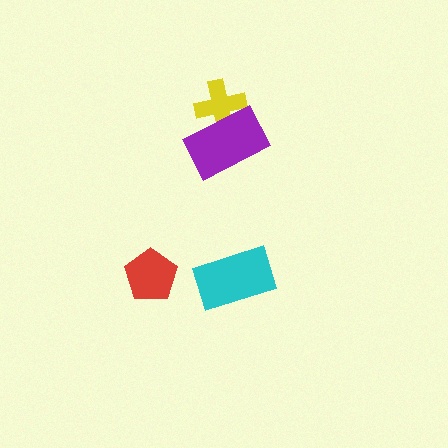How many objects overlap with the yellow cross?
1 object overlaps with the yellow cross.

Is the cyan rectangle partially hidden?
No, no other shape covers it.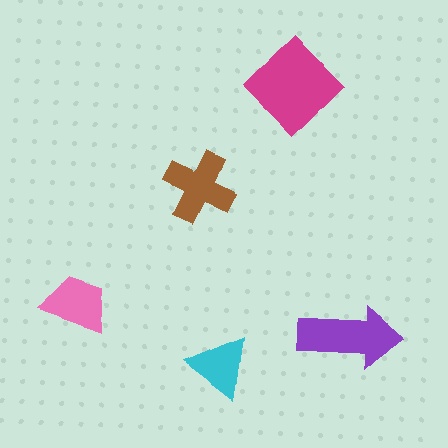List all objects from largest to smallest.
The magenta diamond, the purple arrow, the brown cross, the pink trapezoid, the cyan triangle.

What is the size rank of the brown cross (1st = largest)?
3rd.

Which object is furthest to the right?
The purple arrow is rightmost.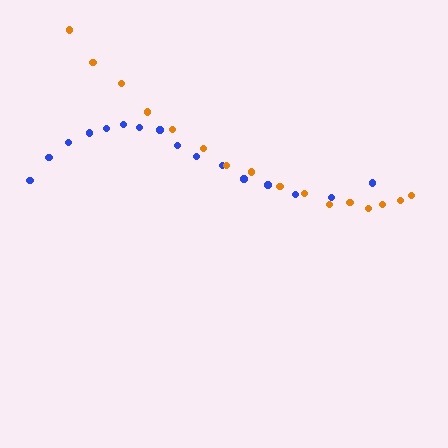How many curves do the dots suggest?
There are 2 distinct paths.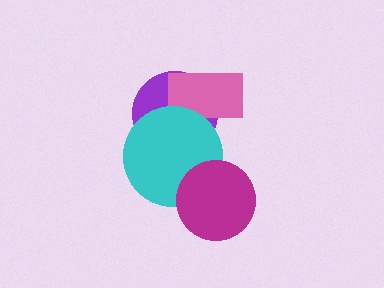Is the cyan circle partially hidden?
Yes, it is partially covered by another shape.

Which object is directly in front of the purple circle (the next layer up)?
The pink rectangle is directly in front of the purple circle.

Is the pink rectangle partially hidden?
Yes, it is partially covered by another shape.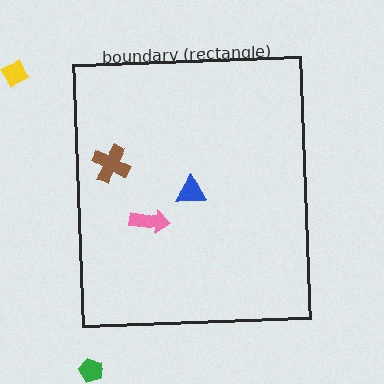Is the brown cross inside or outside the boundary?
Inside.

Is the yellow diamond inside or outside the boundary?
Outside.